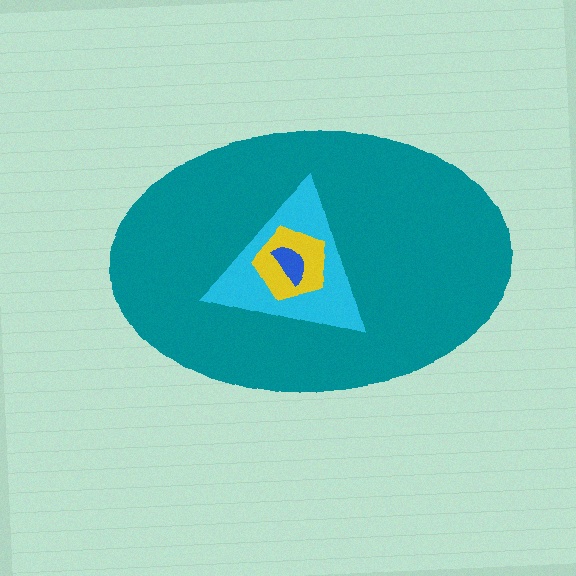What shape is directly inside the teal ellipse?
The cyan triangle.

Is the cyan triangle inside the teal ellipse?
Yes.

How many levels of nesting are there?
4.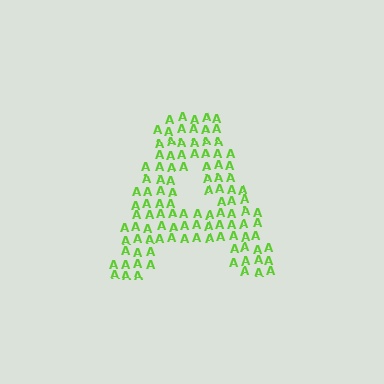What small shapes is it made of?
It is made of small letter A's.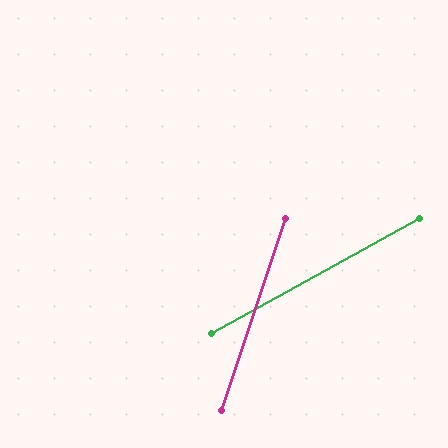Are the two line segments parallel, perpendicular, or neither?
Neither parallel nor perpendicular — they differ by about 42°.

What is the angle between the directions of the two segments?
Approximately 42 degrees.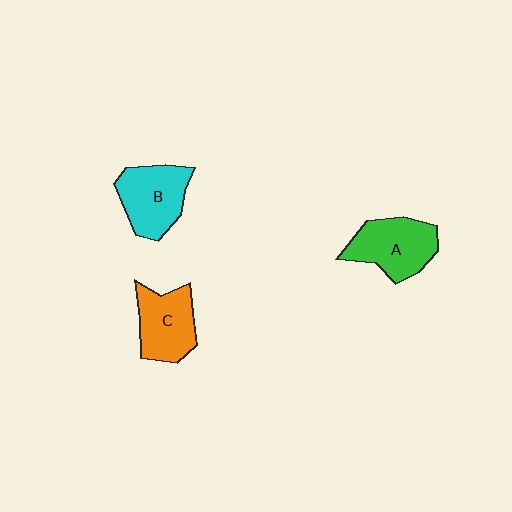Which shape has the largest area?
Shape A (green).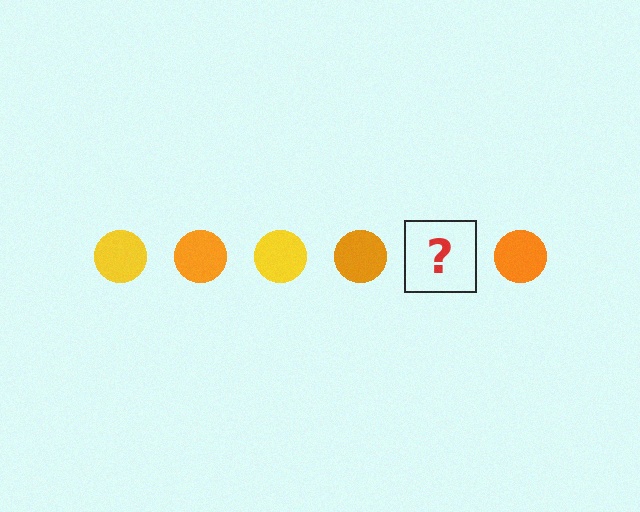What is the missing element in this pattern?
The missing element is a yellow circle.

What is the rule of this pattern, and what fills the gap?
The rule is that the pattern cycles through yellow, orange circles. The gap should be filled with a yellow circle.